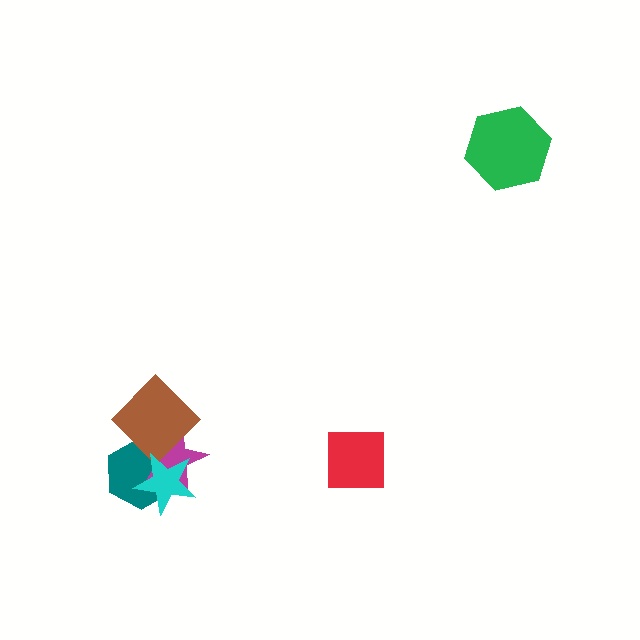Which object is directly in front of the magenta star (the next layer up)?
The brown diamond is directly in front of the magenta star.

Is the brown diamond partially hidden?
Yes, it is partially covered by another shape.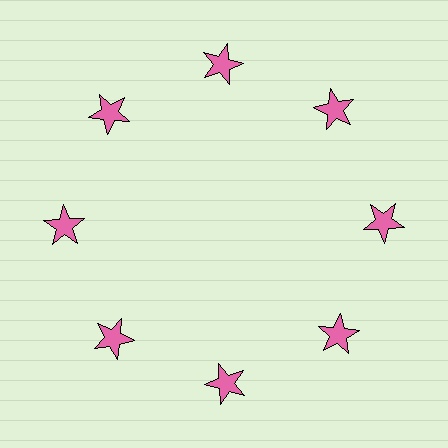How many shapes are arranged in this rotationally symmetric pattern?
There are 8 shapes, arranged in 8 groups of 1.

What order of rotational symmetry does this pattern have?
This pattern has 8-fold rotational symmetry.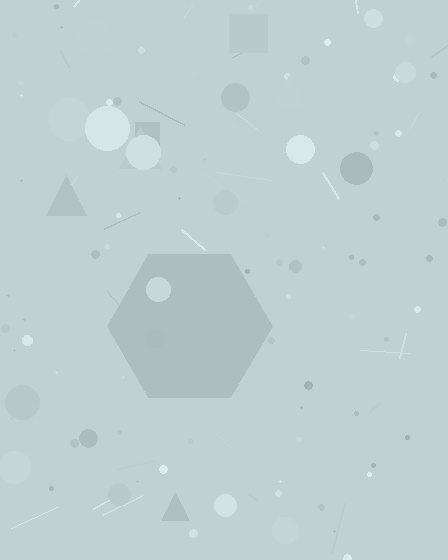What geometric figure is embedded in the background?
A hexagon is embedded in the background.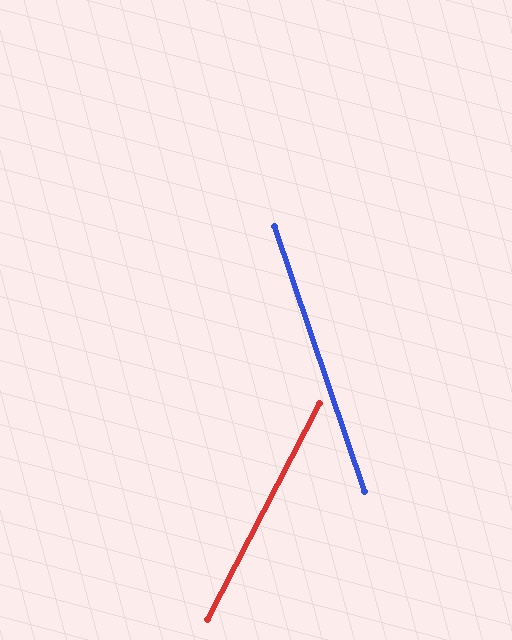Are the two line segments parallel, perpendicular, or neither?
Neither parallel nor perpendicular — they differ by about 46°.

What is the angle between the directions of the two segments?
Approximately 46 degrees.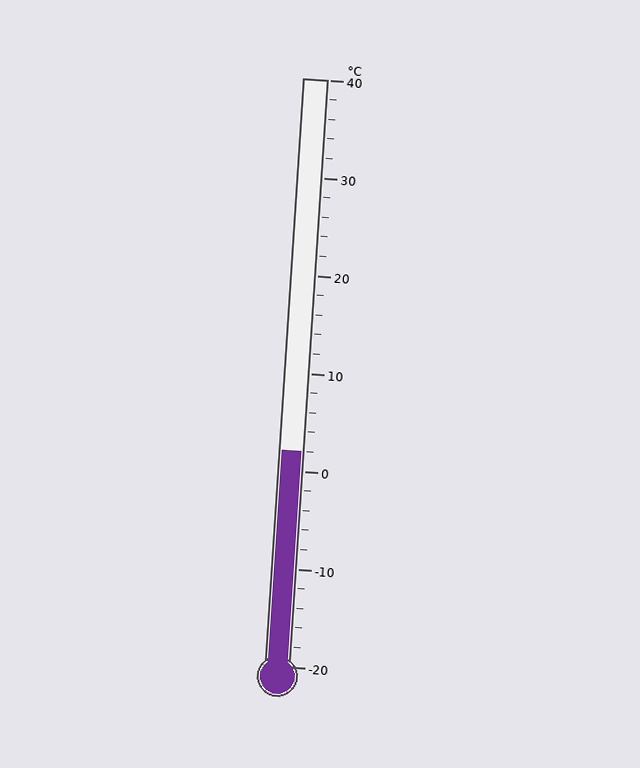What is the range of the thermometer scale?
The thermometer scale ranges from -20°C to 40°C.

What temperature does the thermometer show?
The thermometer shows approximately 2°C.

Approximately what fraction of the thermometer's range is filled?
The thermometer is filled to approximately 35% of its range.